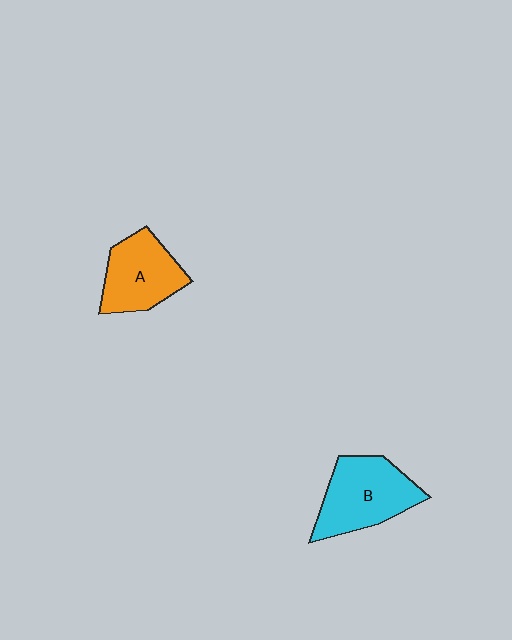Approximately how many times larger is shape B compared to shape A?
Approximately 1.2 times.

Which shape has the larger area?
Shape B (cyan).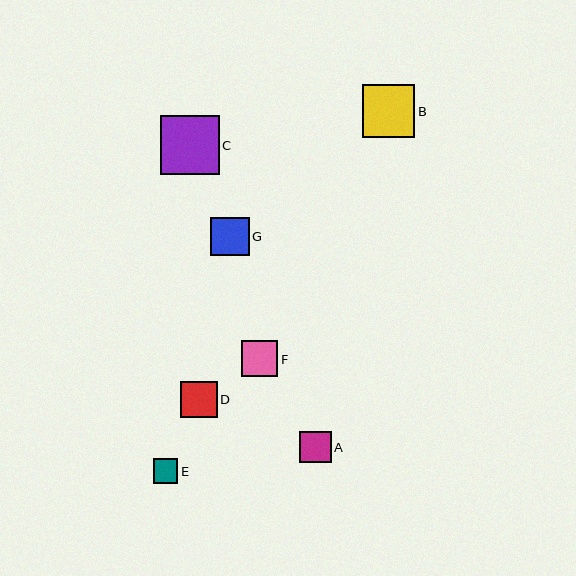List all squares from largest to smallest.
From largest to smallest: C, B, G, F, D, A, E.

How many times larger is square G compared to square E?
Square G is approximately 1.5 times the size of square E.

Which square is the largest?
Square C is the largest with a size of approximately 59 pixels.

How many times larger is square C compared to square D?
Square C is approximately 1.6 times the size of square D.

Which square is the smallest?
Square E is the smallest with a size of approximately 25 pixels.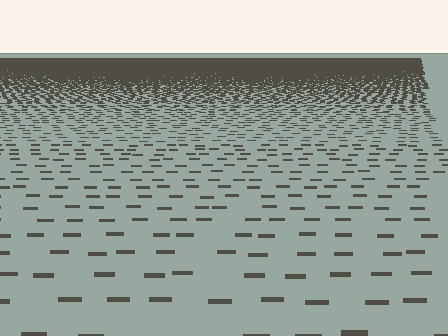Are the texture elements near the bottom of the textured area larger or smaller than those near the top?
Larger. Near the bottom, elements are closer to the viewer and appear at a bigger on-screen size.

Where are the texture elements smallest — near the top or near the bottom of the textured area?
Near the top.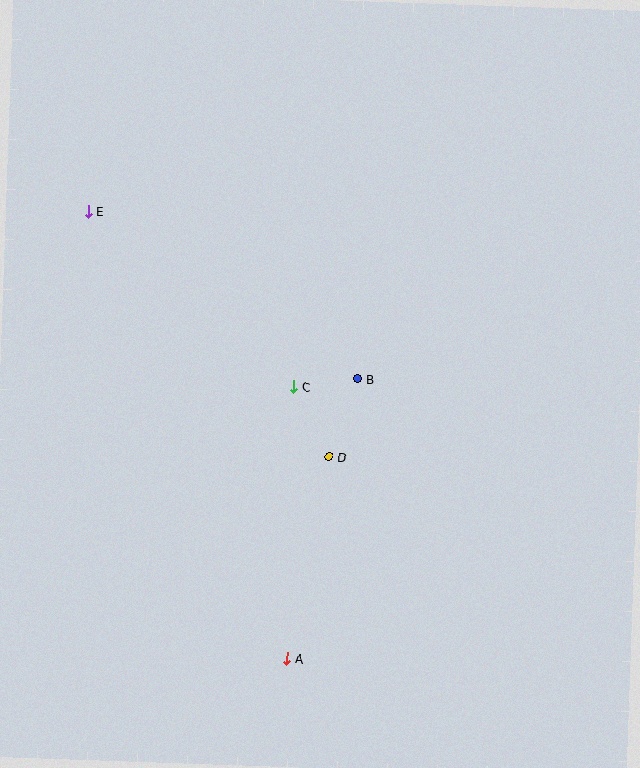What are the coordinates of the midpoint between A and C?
The midpoint between A and C is at (290, 523).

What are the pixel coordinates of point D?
Point D is at (329, 457).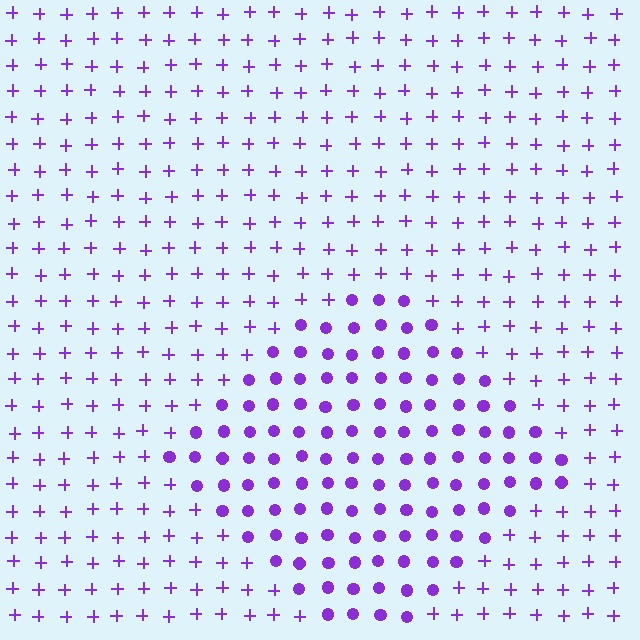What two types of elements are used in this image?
The image uses circles inside the diamond region and plus signs outside it.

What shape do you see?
I see a diamond.